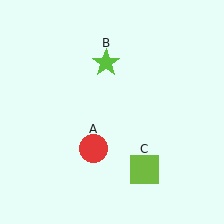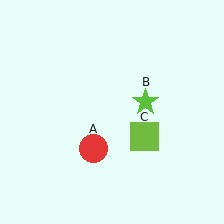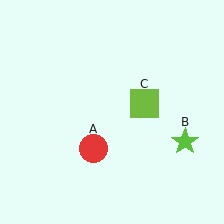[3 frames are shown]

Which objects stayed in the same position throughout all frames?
Red circle (object A) remained stationary.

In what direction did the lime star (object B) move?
The lime star (object B) moved down and to the right.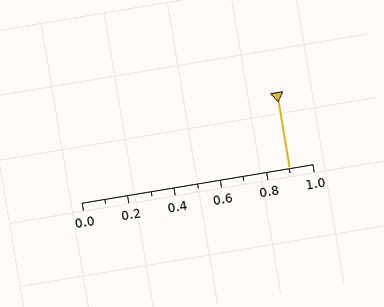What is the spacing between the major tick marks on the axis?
The major ticks are spaced 0.2 apart.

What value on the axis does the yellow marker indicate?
The marker indicates approximately 0.9.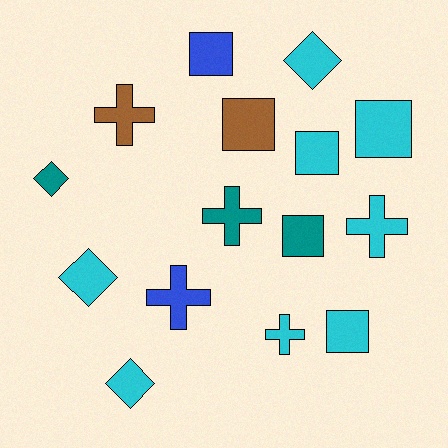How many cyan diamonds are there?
There are 3 cyan diamonds.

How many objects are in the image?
There are 15 objects.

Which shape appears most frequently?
Square, with 6 objects.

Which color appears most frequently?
Cyan, with 8 objects.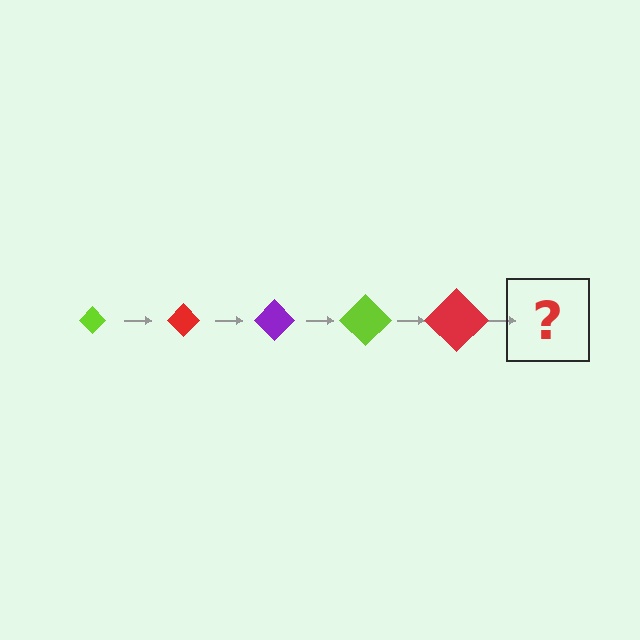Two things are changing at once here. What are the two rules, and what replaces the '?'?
The two rules are that the diamond grows larger each step and the color cycles through lime, red, and purple. The '?' should be a purple diamond, larger than the previous one.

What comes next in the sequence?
The next element should be a purple diamond, larger than the previous one.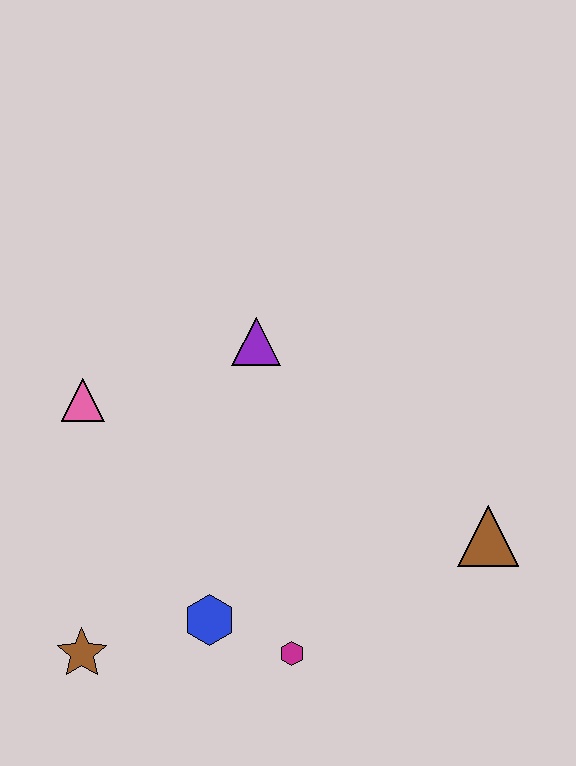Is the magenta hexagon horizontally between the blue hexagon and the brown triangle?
Yes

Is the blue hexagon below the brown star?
No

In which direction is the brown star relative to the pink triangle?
The brown star is below the pink triangle.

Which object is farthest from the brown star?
The brown triangle is farthest from the brown star.